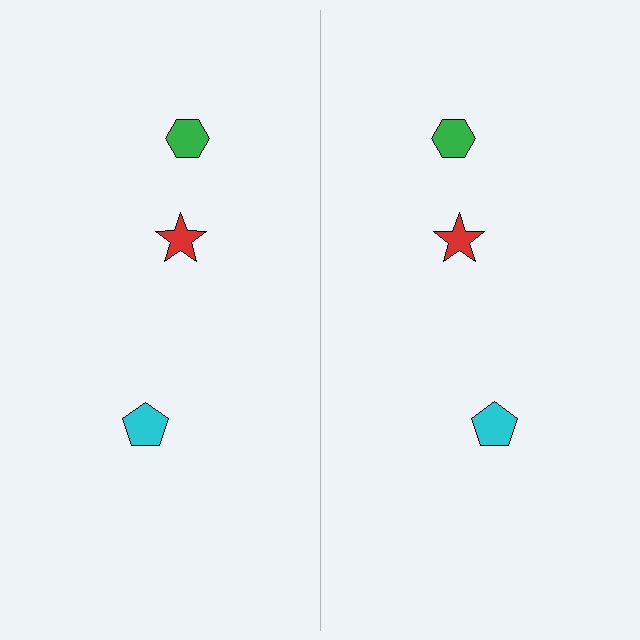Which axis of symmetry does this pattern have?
The pattern has a vertical axis of symmetry running through the center of the image.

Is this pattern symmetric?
Yes, this pattern has bilateral (reflection) symmetry.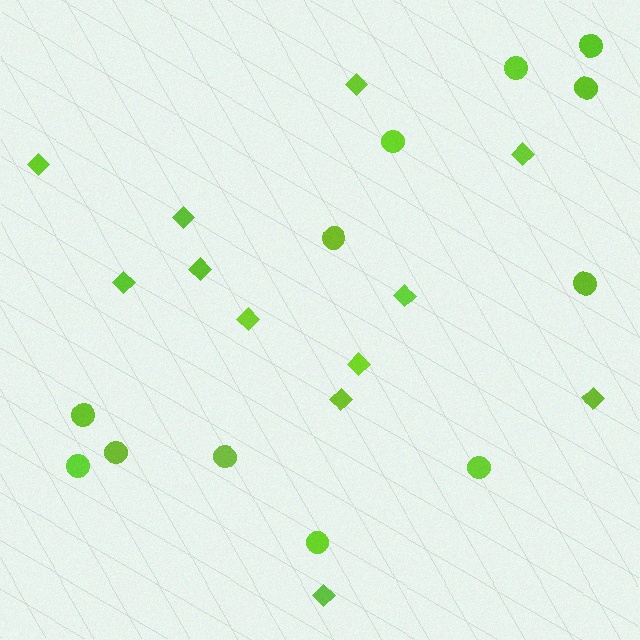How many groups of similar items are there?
There are 2 groups: one group of circles (12) and one group of diamonds (12).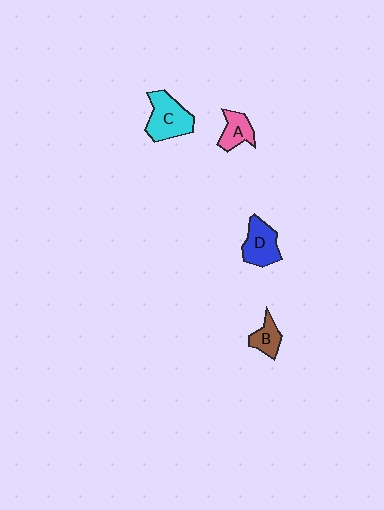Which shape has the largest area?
Shape C (cyan).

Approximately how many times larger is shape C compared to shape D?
Approximately 1.2 times.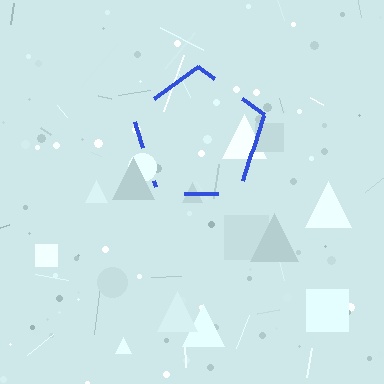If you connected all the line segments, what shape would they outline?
They would outline a pentagon.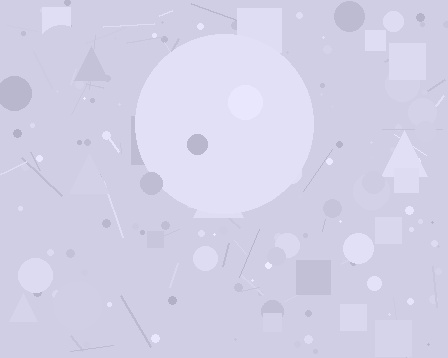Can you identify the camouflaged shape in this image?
The camouflaged shape is a circle.